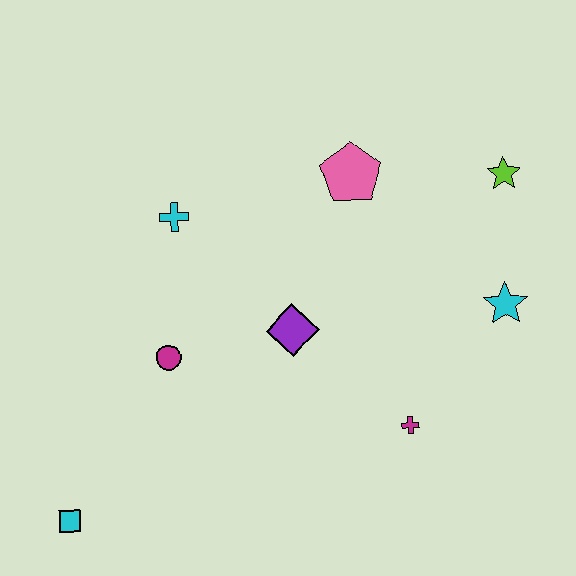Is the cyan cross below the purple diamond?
No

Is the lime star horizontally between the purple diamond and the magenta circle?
No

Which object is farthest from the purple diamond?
The cyan square is farthest from the purple diamond.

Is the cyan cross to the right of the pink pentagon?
No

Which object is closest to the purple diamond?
The magenta circle is closest to the purple diamond.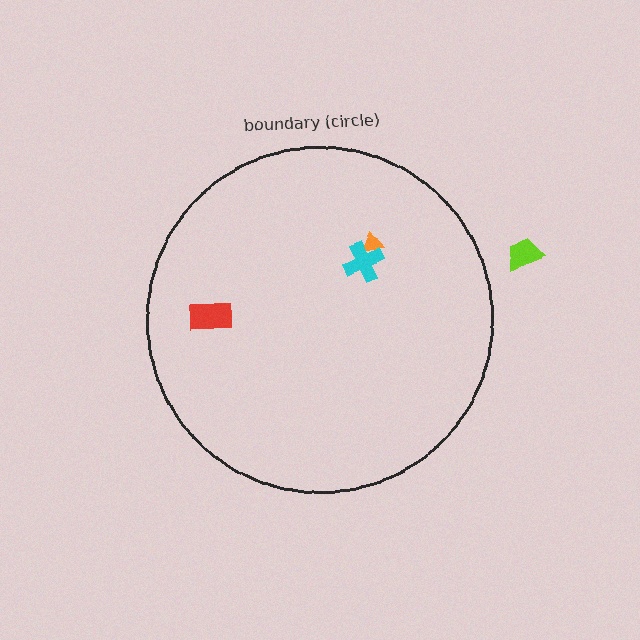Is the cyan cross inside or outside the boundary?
Inside.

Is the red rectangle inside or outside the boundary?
Inside.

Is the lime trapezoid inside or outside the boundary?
Outside.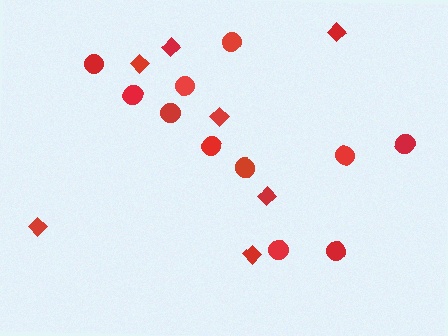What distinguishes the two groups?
There are 2 groups: one group of circles (11) and one group of diamonds (7).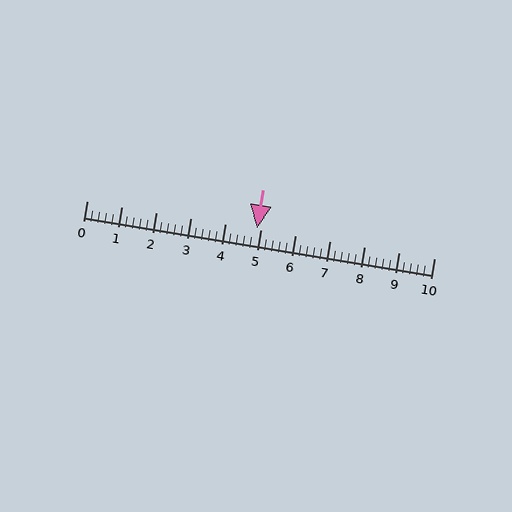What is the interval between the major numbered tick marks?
The major tick marks are spaced 1 units apart.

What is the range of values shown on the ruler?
The ruler shows values from 0 to 10.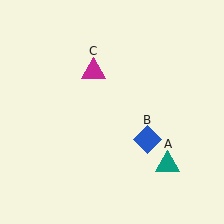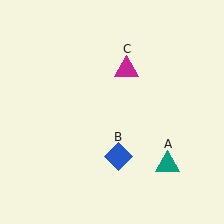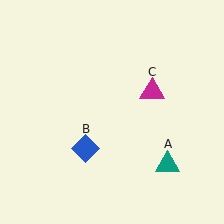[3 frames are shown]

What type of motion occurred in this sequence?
The blue diamond (object B), magenta triangle (object C) rotated clockwise around the center of the scene.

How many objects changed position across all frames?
2 objects changed position: blue diamond (object B), magenta triangle (object C).